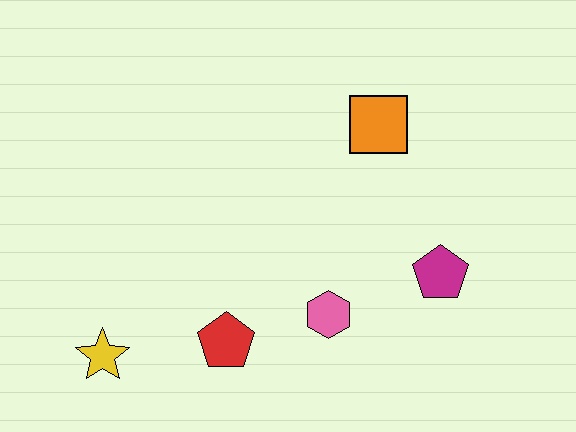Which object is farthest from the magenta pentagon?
The yellow star is farthest from the magenta pentagon.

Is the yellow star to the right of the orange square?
No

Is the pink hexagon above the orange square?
No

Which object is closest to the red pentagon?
The pink hexagon is closest to the red pentagon.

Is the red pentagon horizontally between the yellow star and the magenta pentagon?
Yes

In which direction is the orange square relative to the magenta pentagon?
The orange square is above the magenta pentagon.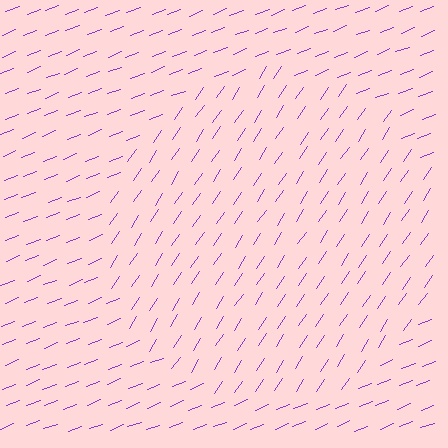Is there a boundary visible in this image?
Yes, there is a texture boundary formed by a change in line orientation.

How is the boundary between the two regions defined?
The boundary is defined purely by a change in line orientation (approximately 35 degrees difference). All lines are the same color and thickness.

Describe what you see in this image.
The image is filled with small purple line segments. A circle region in the image has lines oriented differently from the surrounding lines, creating a visible texture boundary.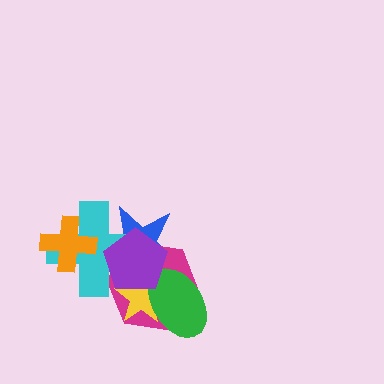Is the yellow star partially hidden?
Yes, it is partially covered by another shape.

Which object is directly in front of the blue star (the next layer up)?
The magenta hexagon is directly in front of the blue star.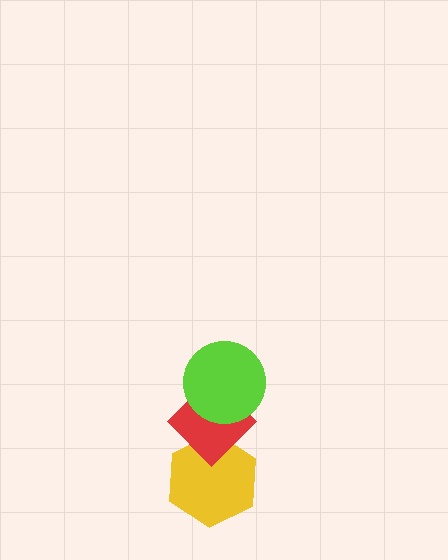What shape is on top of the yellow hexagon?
The red diamond is on top of the yellow hexagon.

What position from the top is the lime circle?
The lime circle is 1st from the top.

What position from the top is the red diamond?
The red diamond is 2nd from the top.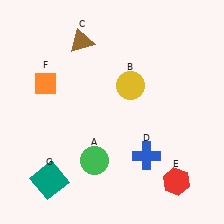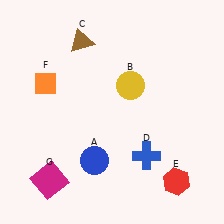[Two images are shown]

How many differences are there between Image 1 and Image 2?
There are 2 differences between the two images.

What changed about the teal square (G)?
In Image 1, G is teal. In Image 2, it changed to magenta.